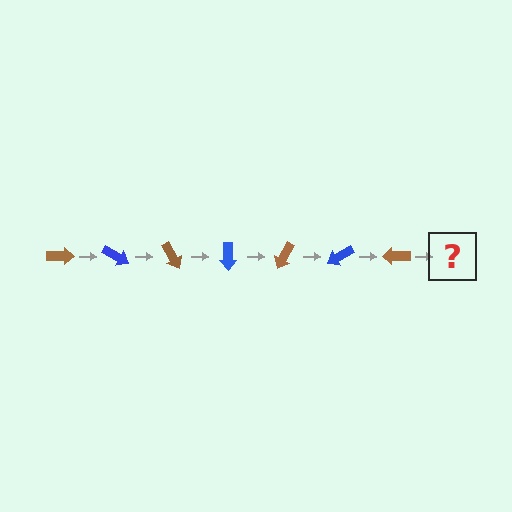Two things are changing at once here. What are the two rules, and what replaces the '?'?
The two rules are that it rotates 30 degrees each step and the color cycles through brown and blue. The '?' should be a blue arrow, rotated 210 degrees from the start.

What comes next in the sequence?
The next element should be a blue arrow, rotated 210 degrees from the start.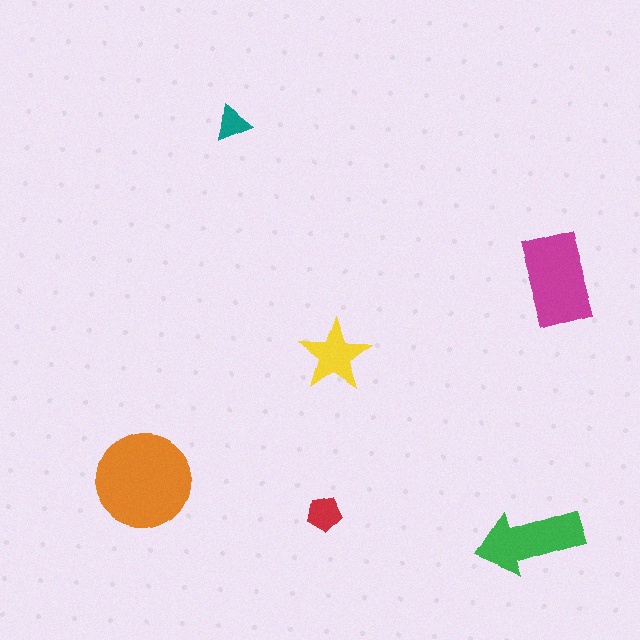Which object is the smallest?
The teal triangle.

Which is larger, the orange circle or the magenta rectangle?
The orange circle.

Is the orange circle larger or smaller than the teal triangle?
Larger.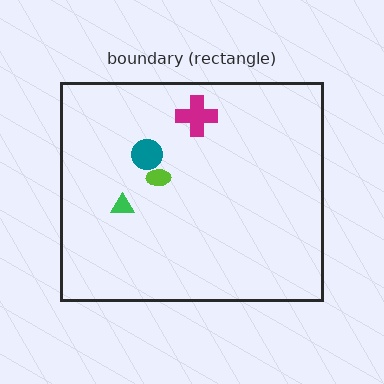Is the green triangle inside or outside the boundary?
Inside.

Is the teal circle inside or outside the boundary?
Inside.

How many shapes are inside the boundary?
4 inside, 0 outside.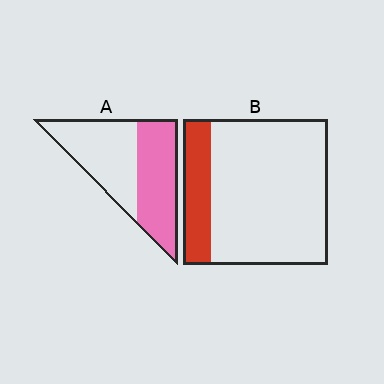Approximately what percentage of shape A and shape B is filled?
A is approximately 50% and B is approximately 20%.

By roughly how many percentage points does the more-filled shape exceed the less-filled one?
By roughly 30 percentage points (A over B).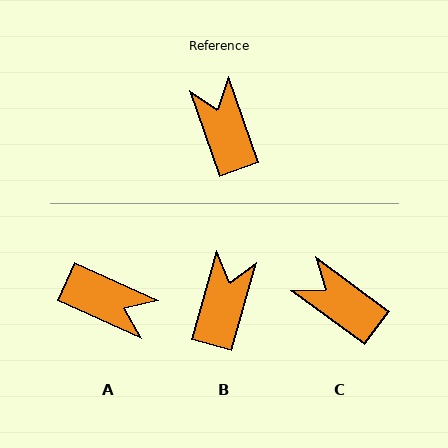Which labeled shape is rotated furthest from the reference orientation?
A, about 134 degrees away.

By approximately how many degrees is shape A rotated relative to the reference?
Approximately 134 degrees clockwise.